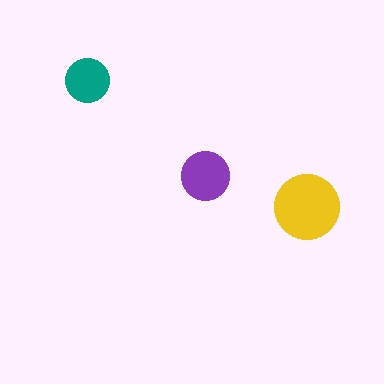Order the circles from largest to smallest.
the yellow one, the purple one, the teal one.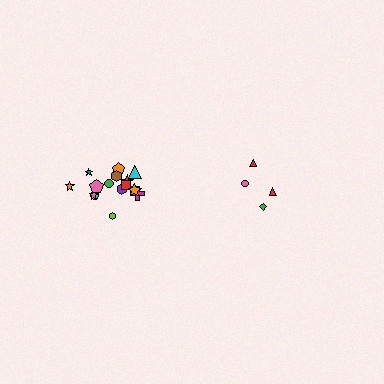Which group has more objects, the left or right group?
The left group.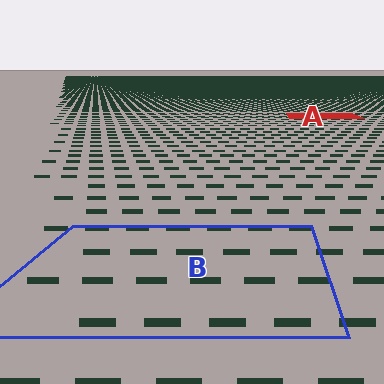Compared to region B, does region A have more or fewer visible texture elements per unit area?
Region A has more texture elements per unit area — they are packed more densely because it is farther away.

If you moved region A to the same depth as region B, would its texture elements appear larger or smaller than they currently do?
They would appear larger. At a closer depth, the same texture elements are projected at a bigger on-screen size.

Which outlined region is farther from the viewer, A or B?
Region A is farther from the viewer — the texture elements inside it appear smaller and more densely packed.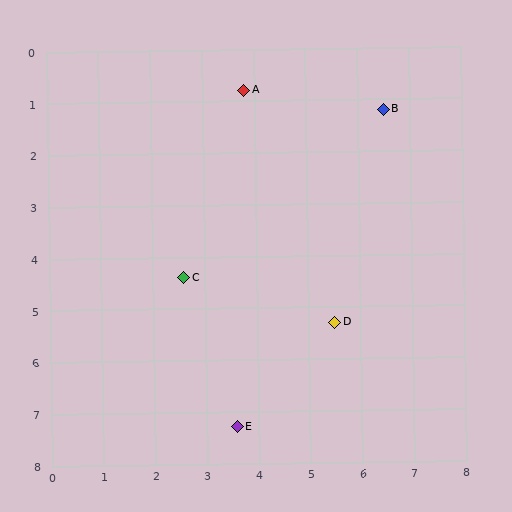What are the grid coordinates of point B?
Point B is at approximately (6.5, 1.2).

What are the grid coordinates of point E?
Point E is at approximately (3.6, 7.3).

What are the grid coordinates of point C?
Point C is at approximately (2.6, 4.4).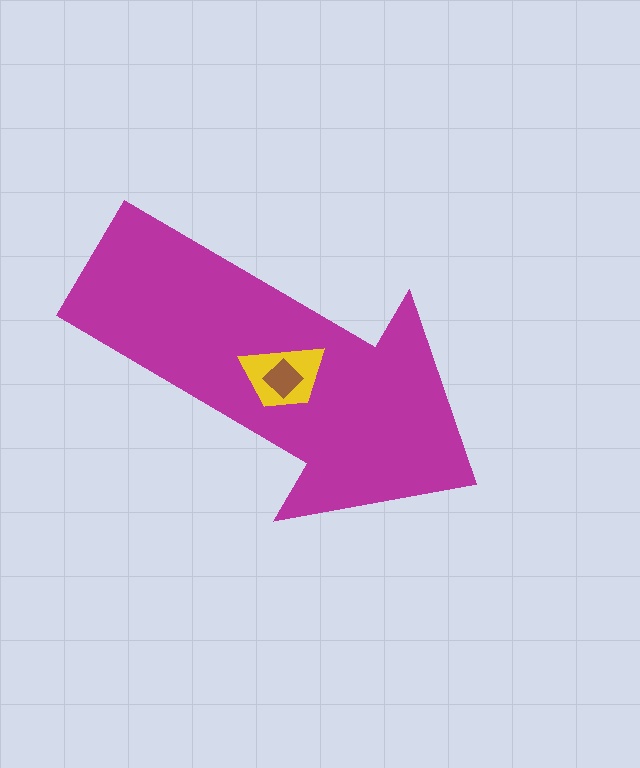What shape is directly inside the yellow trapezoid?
The brown diamond.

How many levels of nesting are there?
3.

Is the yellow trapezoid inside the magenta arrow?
Yes.